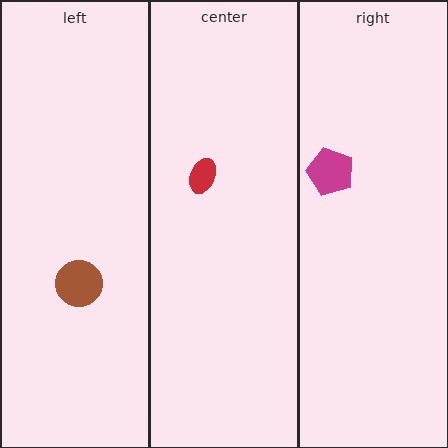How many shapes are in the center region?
1.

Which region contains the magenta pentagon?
The right region.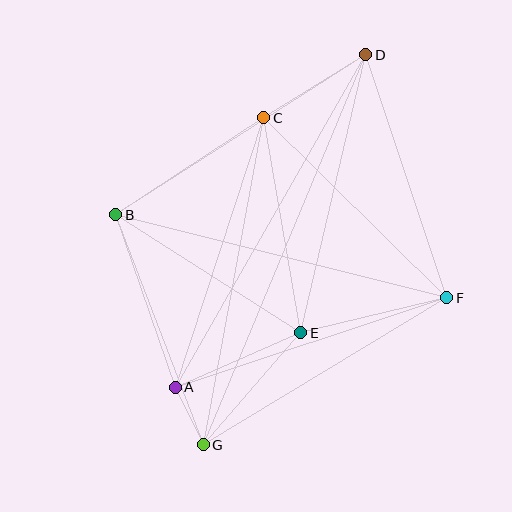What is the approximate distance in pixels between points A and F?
The distance between A and F is approximately 286 pixels.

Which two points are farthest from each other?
Points D and G are farthest from each other.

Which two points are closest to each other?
Points A and G are closest to each other.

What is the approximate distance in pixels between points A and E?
The distance between A and E is approximately 137 pixels.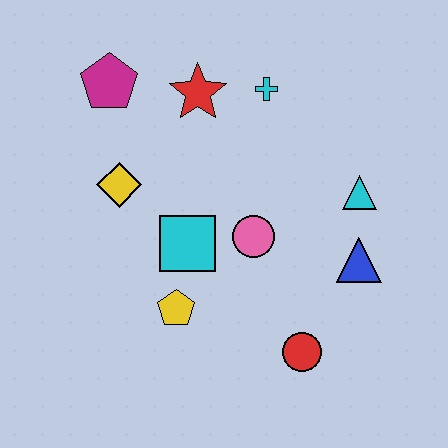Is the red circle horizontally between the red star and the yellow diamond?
No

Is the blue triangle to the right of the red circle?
Yes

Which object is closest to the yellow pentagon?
The cyan square is closest to the yellow pentagon.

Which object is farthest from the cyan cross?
The red circle is farthest from the cyan cross.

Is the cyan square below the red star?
Yes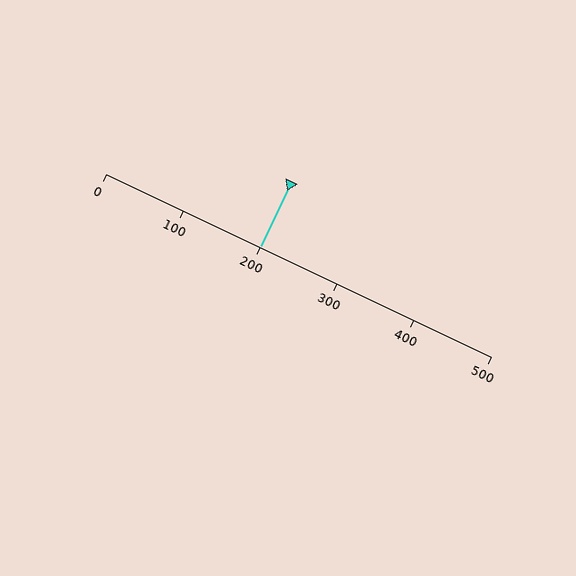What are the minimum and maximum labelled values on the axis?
The axis runs from 0 to 500.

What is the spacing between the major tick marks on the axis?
The major ticks are spaced 100 apart.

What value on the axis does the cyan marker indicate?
The marker indicates approximately 200.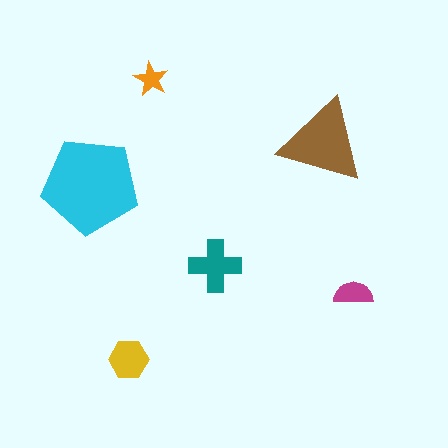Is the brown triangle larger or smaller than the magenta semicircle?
Larger.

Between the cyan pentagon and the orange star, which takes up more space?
The cyan pentagon.